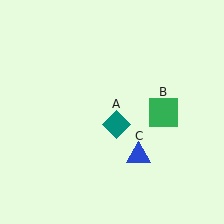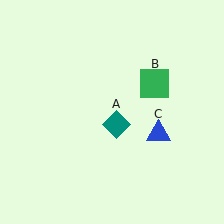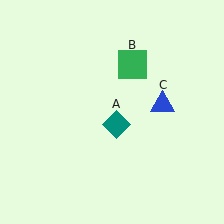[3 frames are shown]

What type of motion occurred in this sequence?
The green square (object B), blue triangle (object C) rotated counterclockwise around the center of the scene.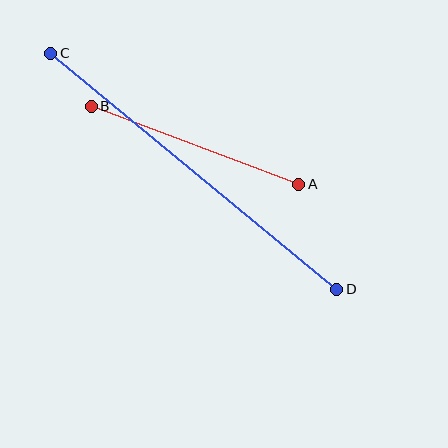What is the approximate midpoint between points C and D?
The midpoint is at approximately (194, 171) pixels.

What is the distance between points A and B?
The distance is approximately 222 pixels.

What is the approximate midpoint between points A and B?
The midpoint is at approximately (195, 145) pixels.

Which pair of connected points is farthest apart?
Points C and D are farthest apart.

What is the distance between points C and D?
The distance is approximately 371 pixels.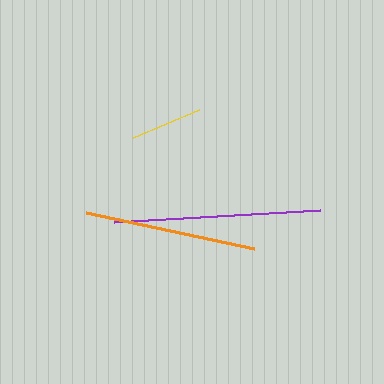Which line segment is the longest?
The purple line is the longest at approximately 206 pixels.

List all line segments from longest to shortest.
From longest to shortest: purple, orange, yellow.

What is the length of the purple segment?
The purple segment is approximately 206 pixels long.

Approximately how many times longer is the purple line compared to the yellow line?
The purple line is approximately 2.9 times the length of the yellow line.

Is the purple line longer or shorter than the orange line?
The purple line is longer than the orange line.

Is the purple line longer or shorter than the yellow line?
The purple line is longer than the yellow line.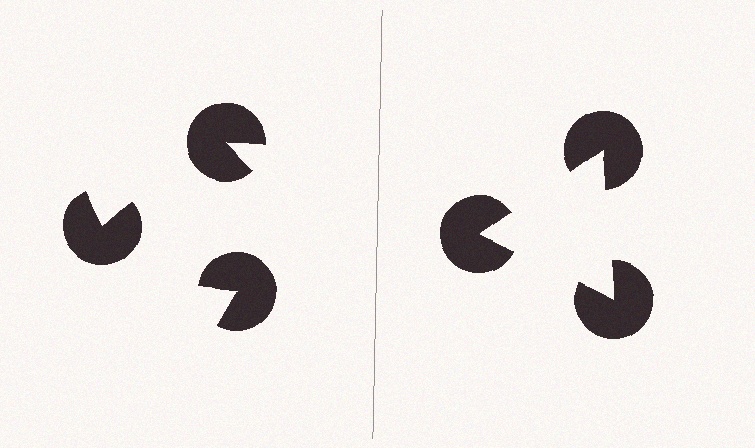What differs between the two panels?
The pac-man discs are positioned identically on both sides; only the wedge orientations differ. On the right they align to a triangle; on the left they are misaligned.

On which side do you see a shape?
An illusory triangle appears on the right side. On the left side the wedge cuts are rotated, so no coherent shape forms.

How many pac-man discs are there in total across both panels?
6 — 3 on each side.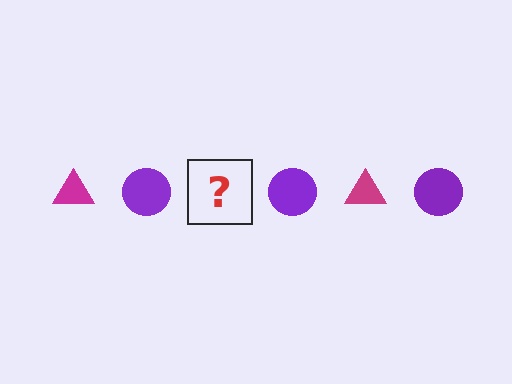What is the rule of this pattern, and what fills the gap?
The rule is that the pattern alternates between magenta triangle and purple circle. The gap should be filled with a magenta triangle.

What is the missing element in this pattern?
The missing element is a magenta triangle.